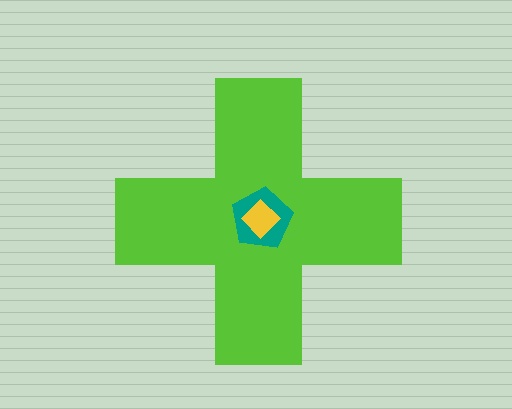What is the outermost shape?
The lime cross.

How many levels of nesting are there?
3.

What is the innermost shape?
The yellow diamond.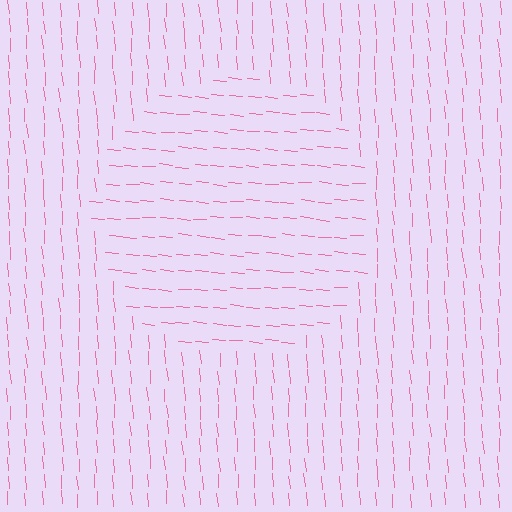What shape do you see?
I see a circle.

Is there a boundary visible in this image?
Yes, there is a texture boundary formed by a change in line orientation.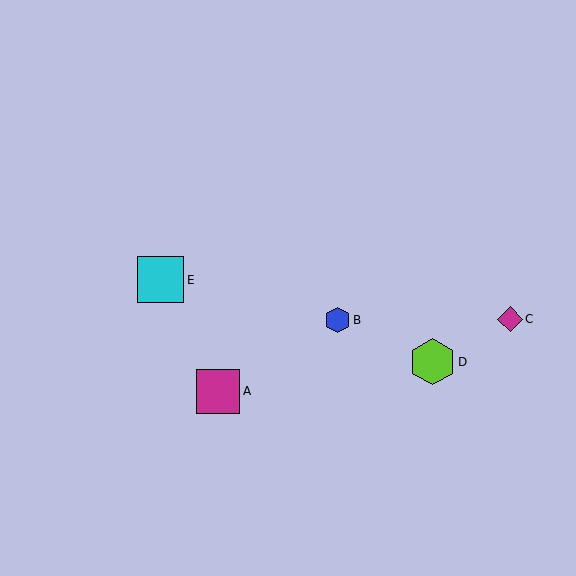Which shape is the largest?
The cyan square (labeled E) is the largest.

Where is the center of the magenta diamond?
The center of the magenta diamond is at (510, 319).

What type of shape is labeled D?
Shape D is a lime hexagon.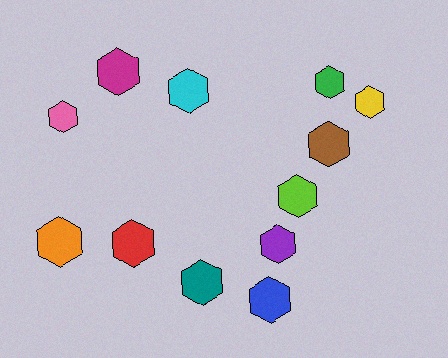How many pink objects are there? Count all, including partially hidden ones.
There is 1 pink object.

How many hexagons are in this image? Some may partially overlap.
There are 12 hexagons.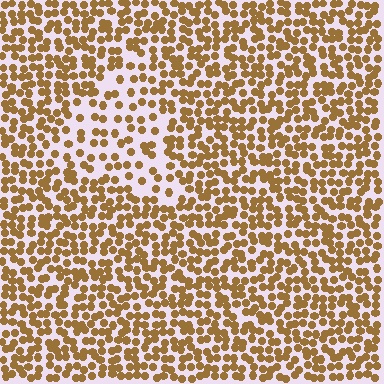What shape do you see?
I see a triangle.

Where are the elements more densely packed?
The elements are more densely packed outside the triangle boundary.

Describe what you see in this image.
The image contains small brown elements arranged at two different densities. A triangle-shaped region is visible where the elements are less densely packed than the surrounding area.